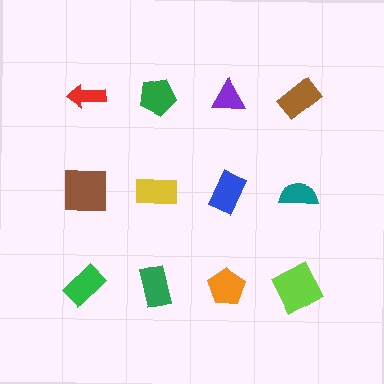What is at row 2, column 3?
A blue rectangle.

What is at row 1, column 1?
A red arrow.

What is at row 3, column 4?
A lime square.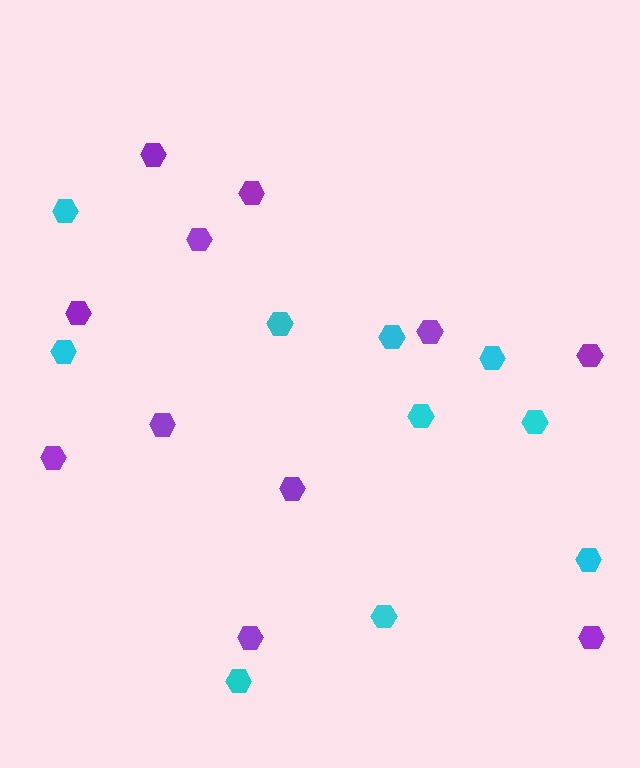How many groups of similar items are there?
There are 2 groups: one group of purple hexagons (11) and one group of cyan hexagons (10).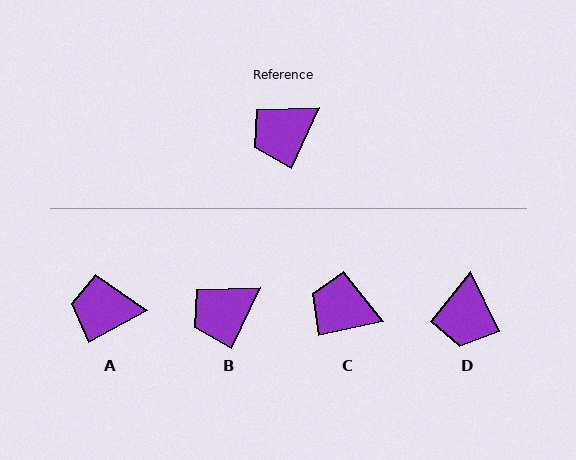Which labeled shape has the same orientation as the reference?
B.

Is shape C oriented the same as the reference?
No, it is off by about 52 degrees.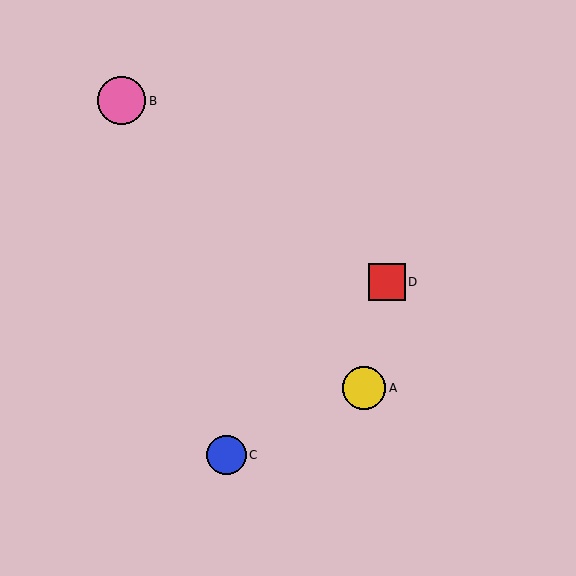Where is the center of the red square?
The center of the red square is at (387, 282).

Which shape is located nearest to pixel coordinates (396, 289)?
The red square (labeled D) at (387, 282) is nearest to that location.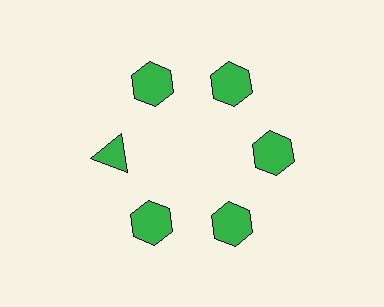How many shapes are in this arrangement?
There are 6 shapes arranged in a ring pattern.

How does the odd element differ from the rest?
It has a different shape: triangle instead of hexagon.